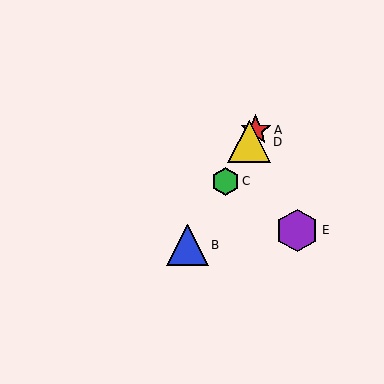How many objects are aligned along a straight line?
4 objects (A, B, C, D) are aligned along a straight line.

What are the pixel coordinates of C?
Object C is at (225, 181).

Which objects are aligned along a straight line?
Objects A, B, C, D are aligned along a straight line.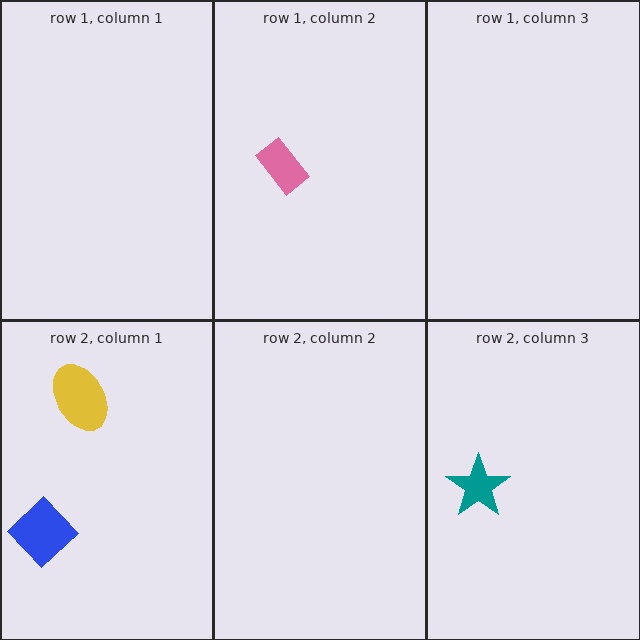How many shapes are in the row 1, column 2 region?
1.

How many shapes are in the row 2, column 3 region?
1.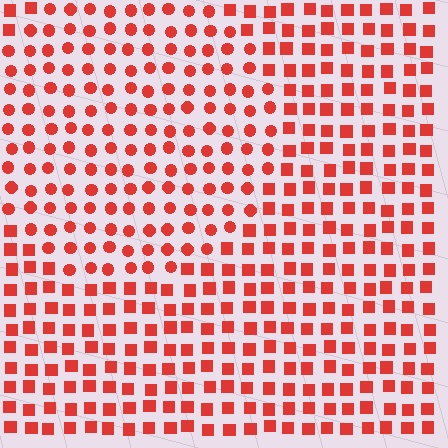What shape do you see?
I see a circle.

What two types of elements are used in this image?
The image uses circles inside the circle region and squares outside it.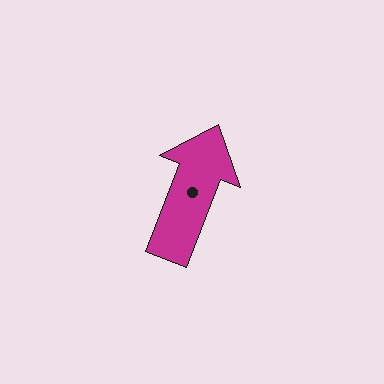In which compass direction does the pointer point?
North.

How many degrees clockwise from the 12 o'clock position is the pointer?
Approximately 21 degrees.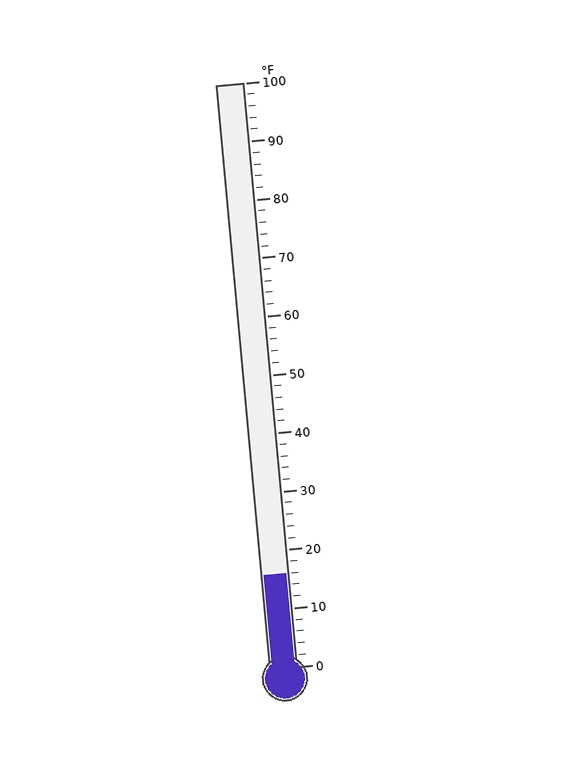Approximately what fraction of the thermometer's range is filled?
The thermometer is filled to approximately 15% of its range.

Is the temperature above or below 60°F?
The temperature is below 60°F.